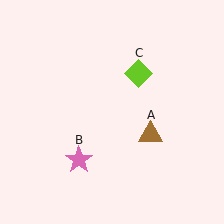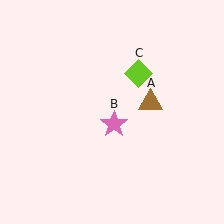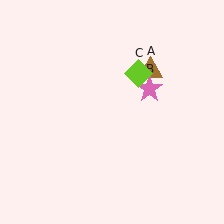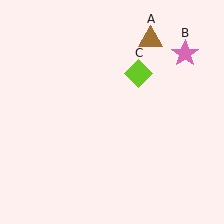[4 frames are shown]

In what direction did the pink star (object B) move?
The pink star (object B) moved up and to the right.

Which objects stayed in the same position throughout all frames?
Lime diamond (object C) remained stationary.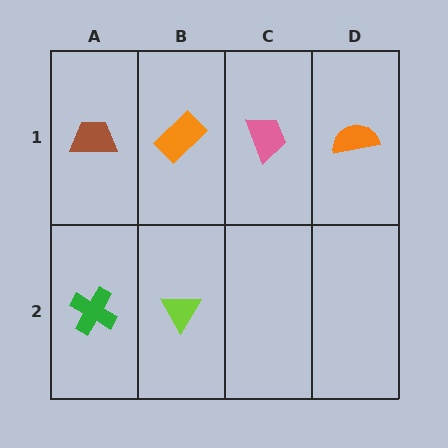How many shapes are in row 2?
2 shapes.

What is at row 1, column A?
A brown trapezoid.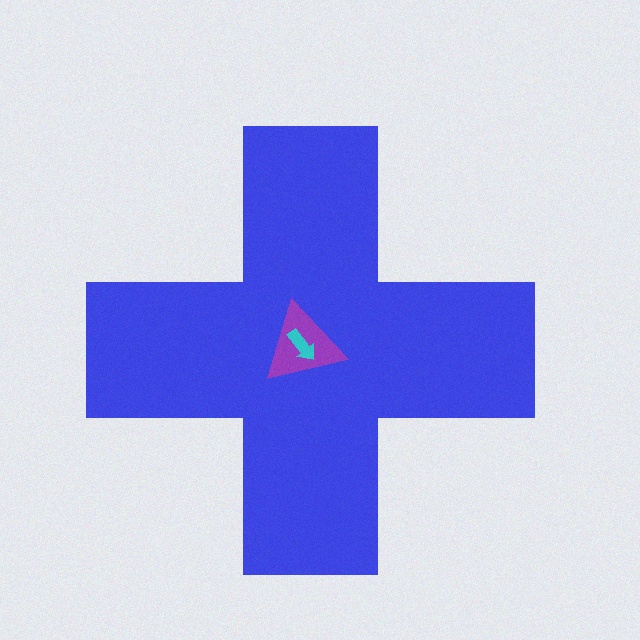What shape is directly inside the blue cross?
The purple triangle.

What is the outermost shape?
The blue cross.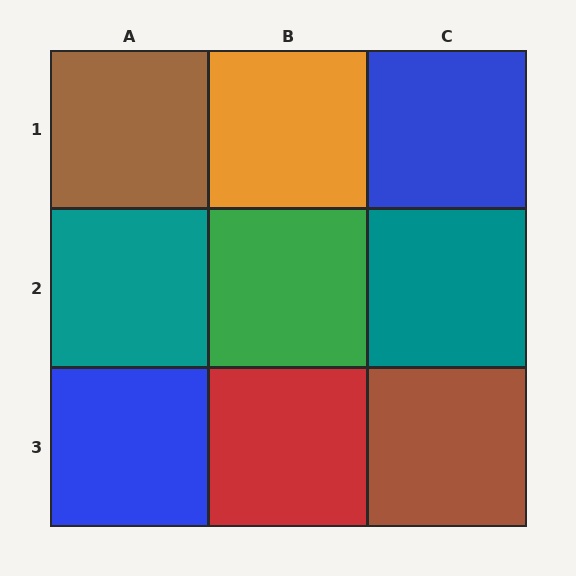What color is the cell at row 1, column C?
Blue.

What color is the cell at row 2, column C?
Teal.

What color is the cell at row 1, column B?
Orange.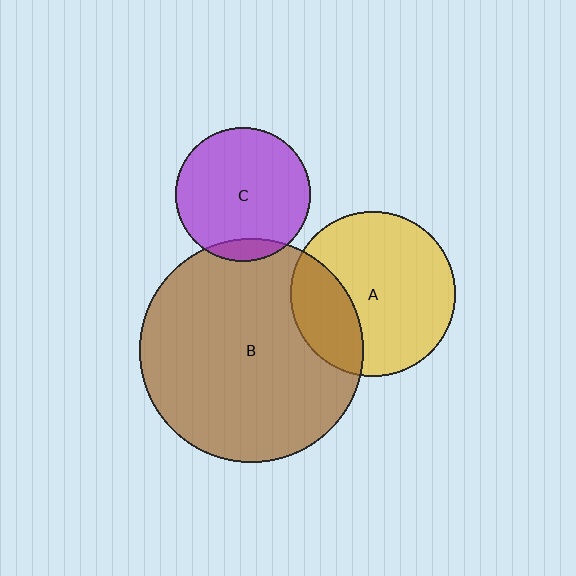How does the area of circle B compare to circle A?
Approximately 1.8 times.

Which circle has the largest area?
Circle B (brown).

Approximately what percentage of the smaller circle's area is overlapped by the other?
Approximately 25%.